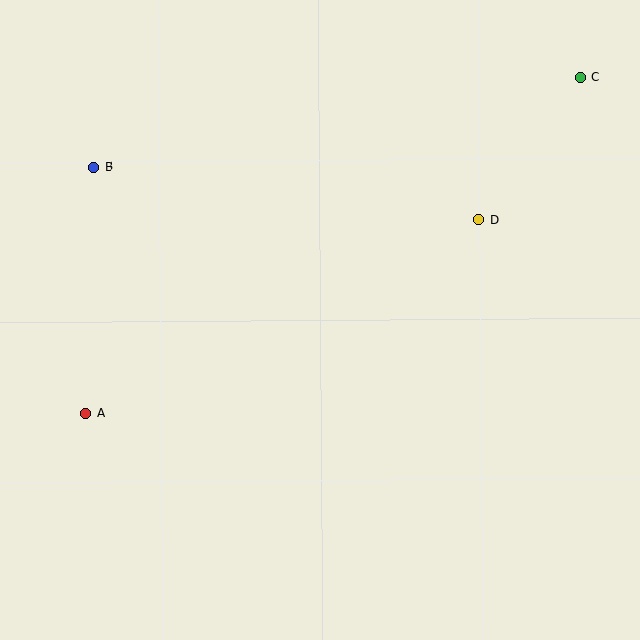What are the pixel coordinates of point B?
Point B is at (94, 167).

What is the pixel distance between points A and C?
The distance between A and C is 598 pixels.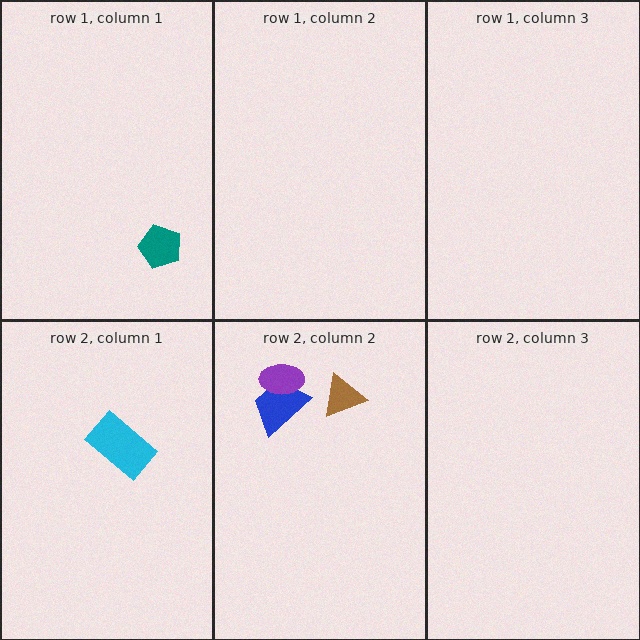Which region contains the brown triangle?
The row 2, column 2 region.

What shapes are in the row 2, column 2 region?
The brown triangle, the blue trapezoid, the purple ellipse.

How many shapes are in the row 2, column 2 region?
3.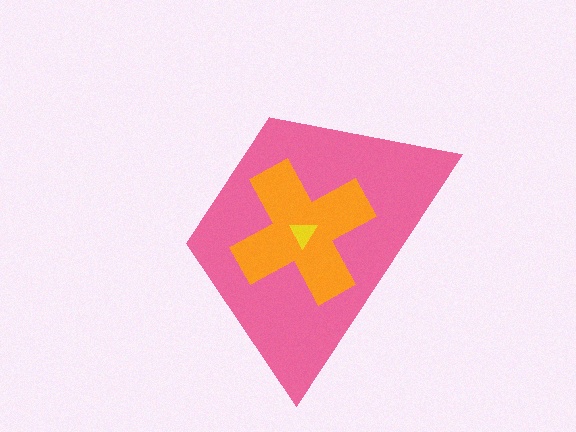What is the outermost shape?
The pink trapezoid.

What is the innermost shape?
The yellow triangle.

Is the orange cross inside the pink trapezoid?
Yes.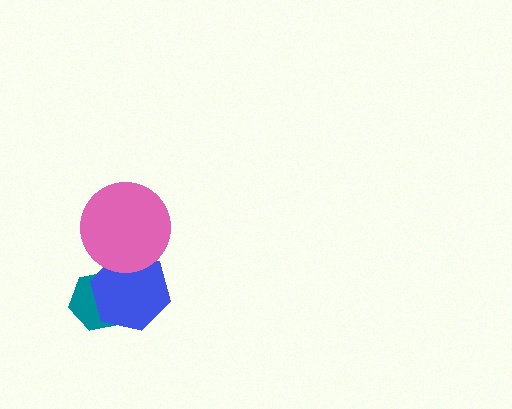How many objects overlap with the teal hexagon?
1 object overlaps with the teal hexagon.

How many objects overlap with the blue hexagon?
2 objects overlap with the blue hexagon.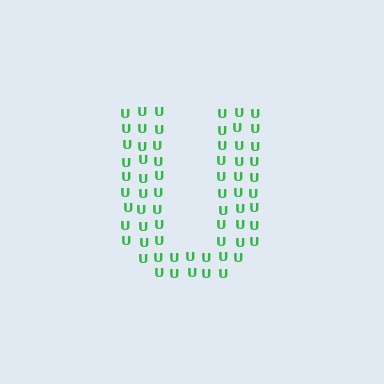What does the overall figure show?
The overall figure shows the letter U.